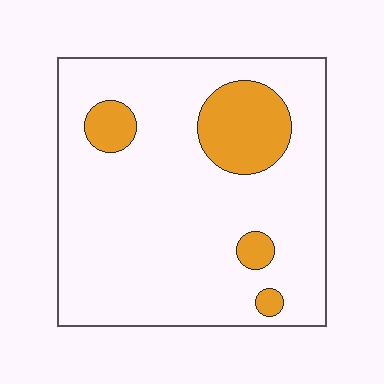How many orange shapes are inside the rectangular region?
4.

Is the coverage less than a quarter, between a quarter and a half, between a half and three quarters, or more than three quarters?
Less than a quarter.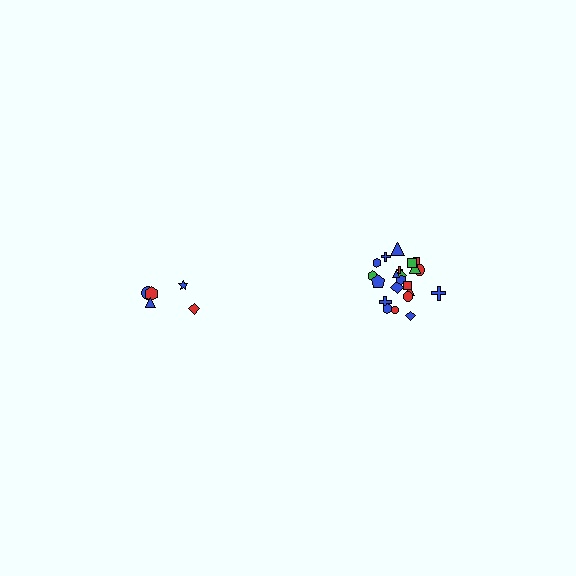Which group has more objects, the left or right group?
The right group.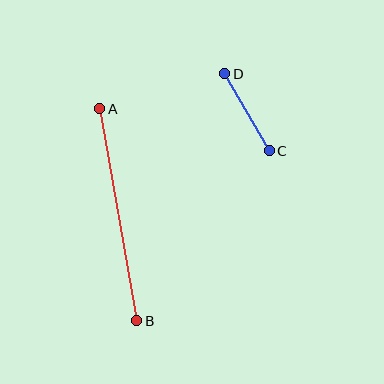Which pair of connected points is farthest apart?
Points A and B are farthest apart.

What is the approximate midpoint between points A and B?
The midpoint is at approximately (118, 215) pixels.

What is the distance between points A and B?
The distance is approximately 216 pixels.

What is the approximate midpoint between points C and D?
The midpoint is at approximately (247, 112) pixels.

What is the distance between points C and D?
The distance is approximately 89 pixels.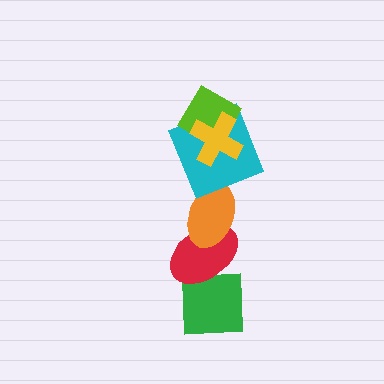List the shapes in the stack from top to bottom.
From top to bottom: the yellow cross, the lime diamond, the cyan square, the orange ellipse, the red ellipse, the green square.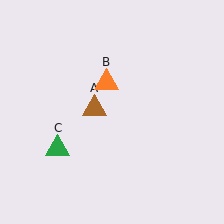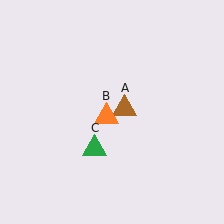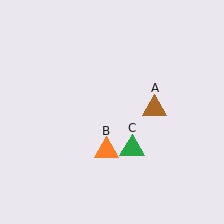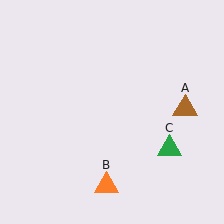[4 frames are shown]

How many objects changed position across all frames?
3 objects changed position: brown triangle (object A), orange triangle (object B), green triangle (object C).